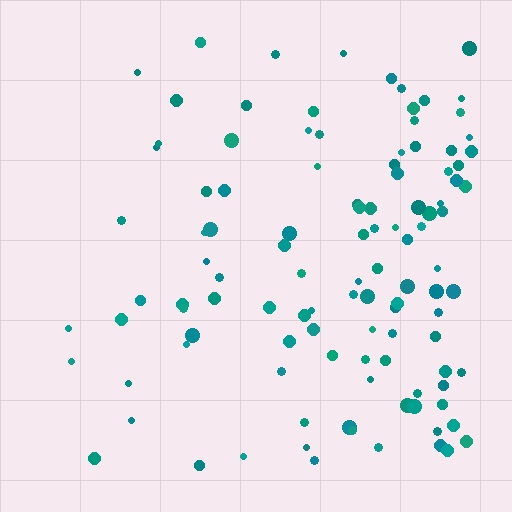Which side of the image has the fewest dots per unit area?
The left.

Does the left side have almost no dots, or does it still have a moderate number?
Still a moderate number, just noticeably fewer than the right.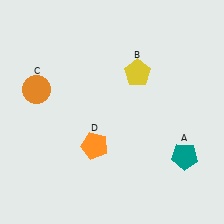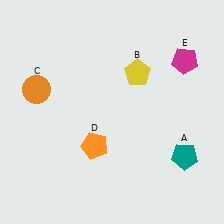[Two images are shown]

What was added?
A magenta pentagon (E) was added in Image 2.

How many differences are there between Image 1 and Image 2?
There is 1 difference between the two images.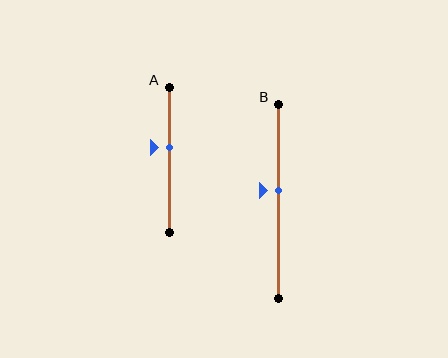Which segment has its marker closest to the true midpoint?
Segment B has its marker closest to the true midpoint.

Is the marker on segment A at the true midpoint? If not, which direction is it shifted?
No, the marker on segment A is shifted upward by about 9% of the segment length.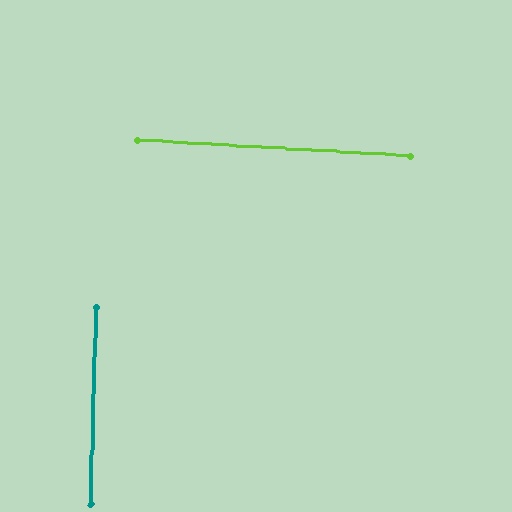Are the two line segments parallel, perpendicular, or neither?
Perpendicular — they meet at approximately 88°.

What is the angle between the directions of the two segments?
Approximately 88 degrees.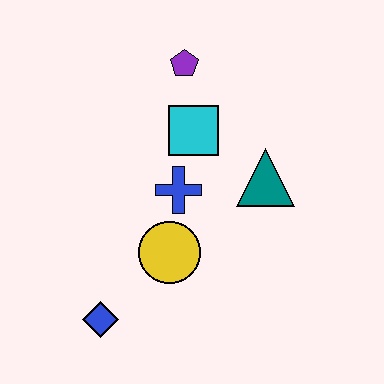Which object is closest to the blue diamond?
The yellow circle is closest to the blue diamond.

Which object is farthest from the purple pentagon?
The blue diamond is farthest from the purple pentagon.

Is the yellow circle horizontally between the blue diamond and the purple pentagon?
Yes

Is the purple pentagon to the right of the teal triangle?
No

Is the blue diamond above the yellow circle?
No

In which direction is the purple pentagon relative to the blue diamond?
The purple pentagon is above the blue diamond.